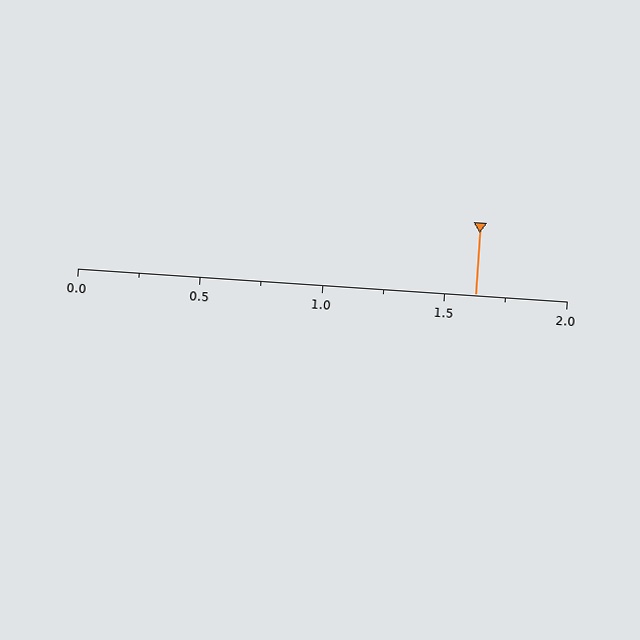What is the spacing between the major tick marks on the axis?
The major ticks are spaced 0.5 apart.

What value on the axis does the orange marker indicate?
The marker indicates approximately 1.62.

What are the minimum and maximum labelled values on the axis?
The axis runs from 0.0 to 2.0.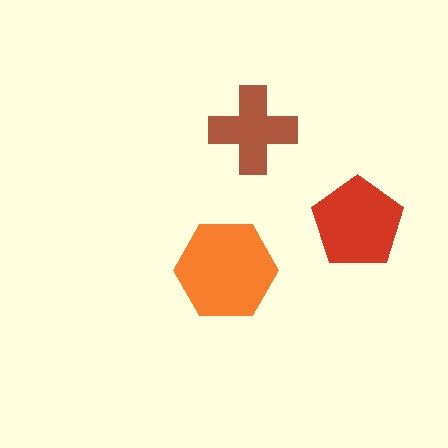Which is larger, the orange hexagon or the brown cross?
The orange hexagon.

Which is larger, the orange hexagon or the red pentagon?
The orange hexagon.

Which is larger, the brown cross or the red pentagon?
The red pentagon.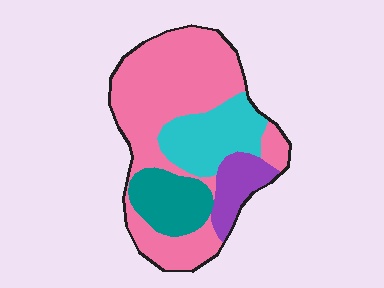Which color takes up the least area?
Purple, at roughly 10%.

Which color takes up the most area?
Pink, at roughly 55%.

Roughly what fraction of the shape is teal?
Teal takes up about one sixth (1/6) of the shape.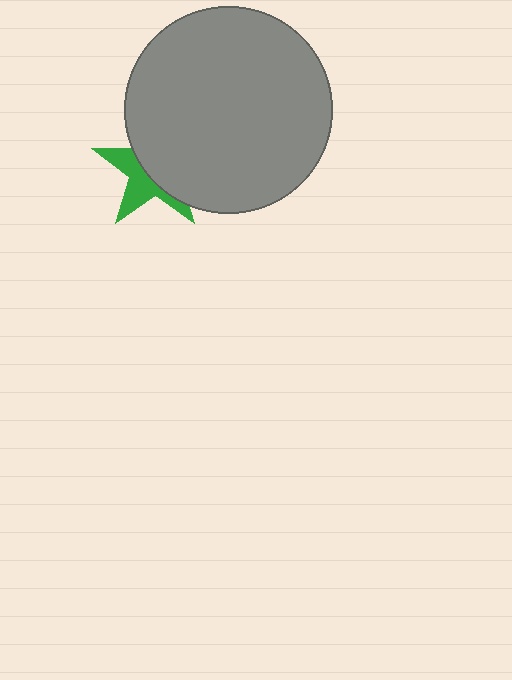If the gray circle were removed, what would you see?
You would see the complete green star.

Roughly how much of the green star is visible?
A small part of it is visible (roughly 41%).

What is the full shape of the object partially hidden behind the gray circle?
The partially hidden object is a green star.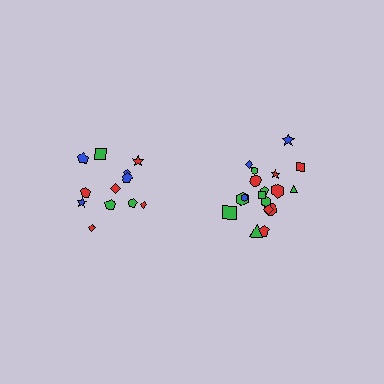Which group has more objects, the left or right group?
The right group.